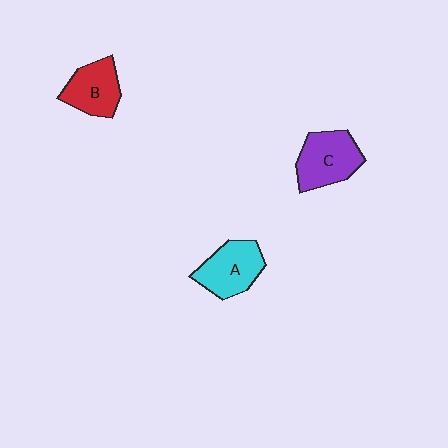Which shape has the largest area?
Shape C (purple).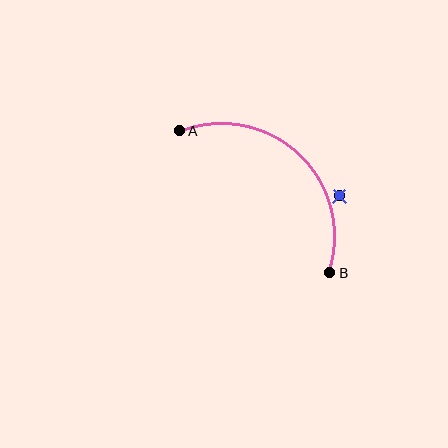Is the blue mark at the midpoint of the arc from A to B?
No — the blue mark does not lie on the arc at all. It sits slightly outside the curve.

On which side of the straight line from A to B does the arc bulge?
The arc bulges above and to the right of the straight line connecting A and B.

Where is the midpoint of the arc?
The arc midpoint is the point on the curve farthest from the straight line joining A and B. It sits above and to the right of that line.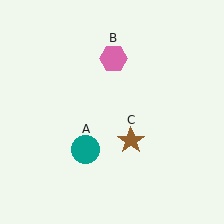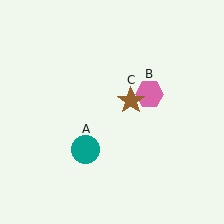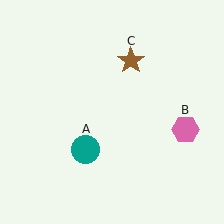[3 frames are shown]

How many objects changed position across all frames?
2 objects changed position: pink hexagon (object B), brown star (object C).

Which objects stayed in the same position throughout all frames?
Teal circle (object A) remained stationary.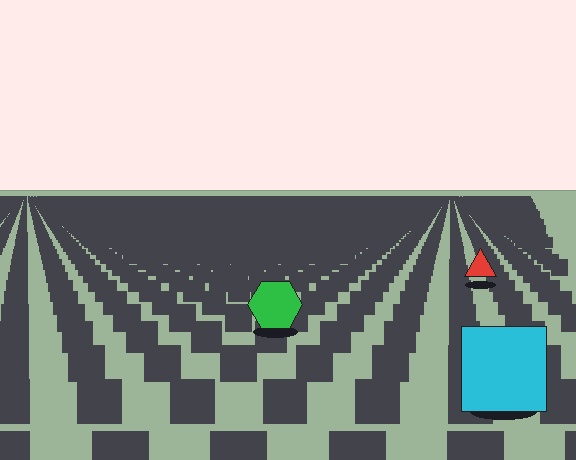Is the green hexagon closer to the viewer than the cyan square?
No. The cyan square is closer — you can tell from the texture gradient: the ground texture is coarser near it.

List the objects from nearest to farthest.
From nearest to farthest: the cyan square, the green hexagon, the red triangle.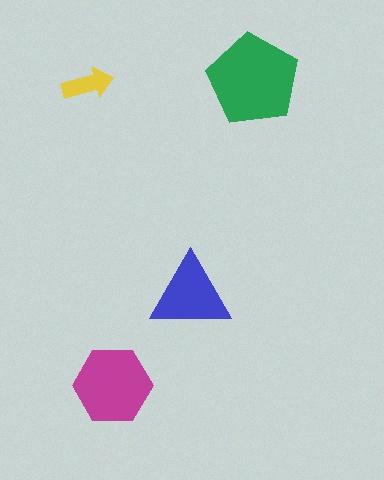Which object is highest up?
The green pentagon is topmost.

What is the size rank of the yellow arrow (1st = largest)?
4th.